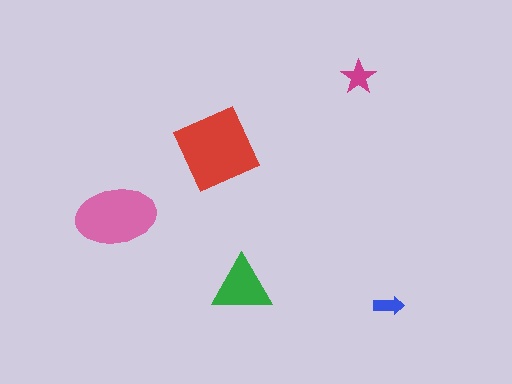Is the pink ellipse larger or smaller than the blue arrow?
Larger.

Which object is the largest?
The red diamond.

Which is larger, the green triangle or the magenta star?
The green triangle.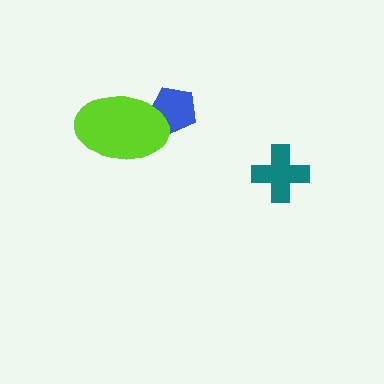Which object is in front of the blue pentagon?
The lime ellipse is in front of the blue pentagon.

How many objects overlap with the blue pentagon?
1 object overlaps with the blue pentagon.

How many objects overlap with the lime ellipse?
1 object overlaps with the lime ellipse.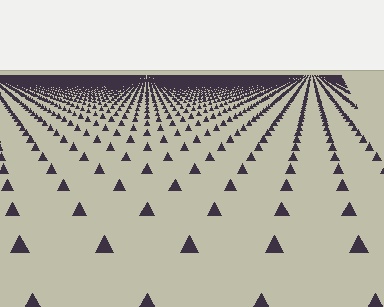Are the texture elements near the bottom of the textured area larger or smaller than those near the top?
Larger. Near the bottom, elements are closer to the viewer and appear at a bigger on-screen size.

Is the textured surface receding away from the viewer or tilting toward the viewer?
The surface is receding away from the viewer. Texture elements get smaller and denser toward the top.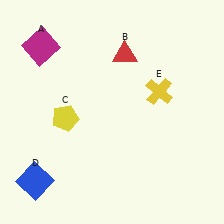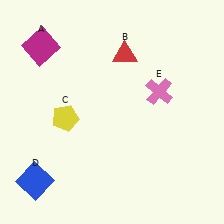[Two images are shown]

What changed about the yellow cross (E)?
In Image 1, E is yellow. In Image 2, it changed to pink.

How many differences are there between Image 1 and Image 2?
There is 1 difference between the two images.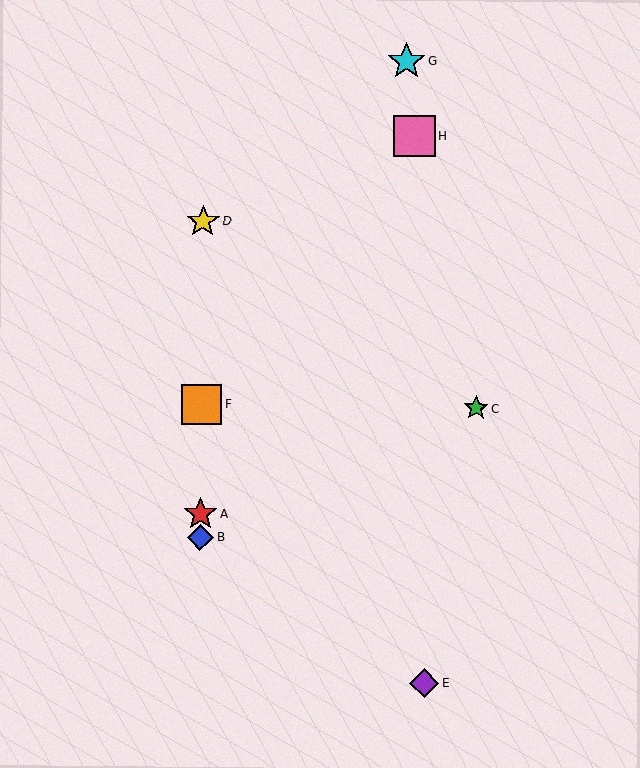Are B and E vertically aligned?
No, B is at x≈200 and E is at x≈424.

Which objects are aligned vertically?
Objects A, B, D, F are aligned vertically.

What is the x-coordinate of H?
Object H is at x≈415.